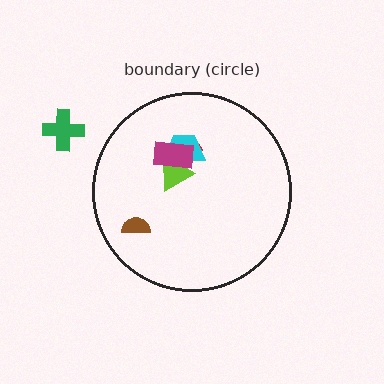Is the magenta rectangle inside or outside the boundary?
Inside.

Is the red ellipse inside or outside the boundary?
Inside.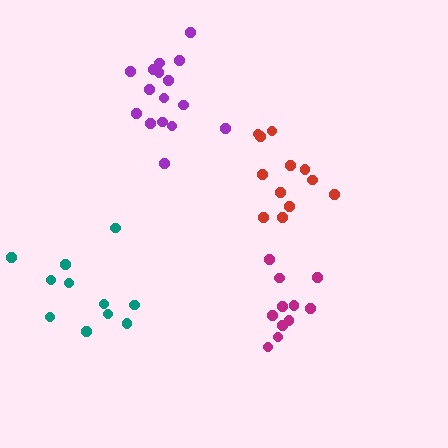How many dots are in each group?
Group 1: 11 dots, Group 2: 16 dots, Group 3: 12 dots, Group 4: 11 dots (50 total).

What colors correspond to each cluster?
The clusters are colored: magenta, purple, red, teal.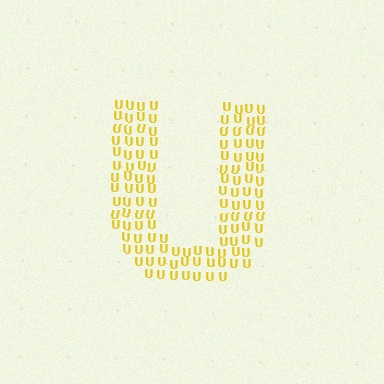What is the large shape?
The large shape is the letter U.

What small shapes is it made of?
It is made of small letter U's.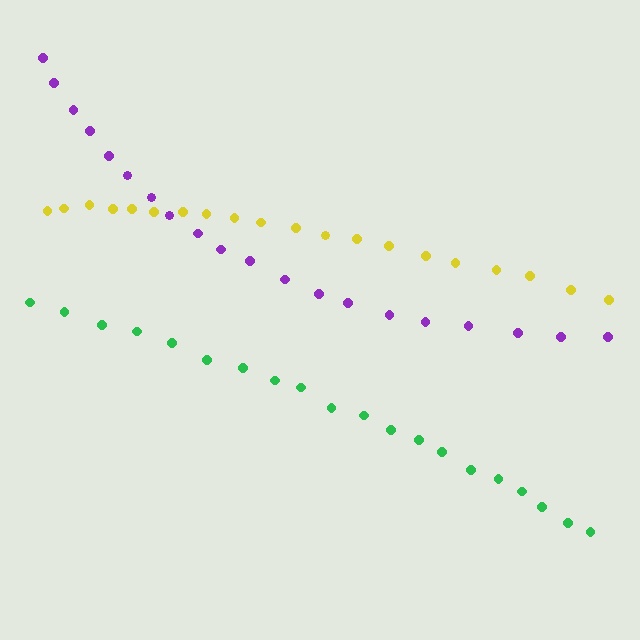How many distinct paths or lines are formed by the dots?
There are 3 distinct paths.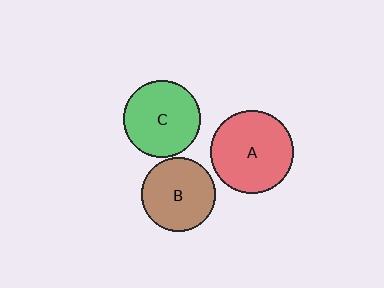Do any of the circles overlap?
No, none of the circles overlap.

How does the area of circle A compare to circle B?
Approximately 1.2 times.